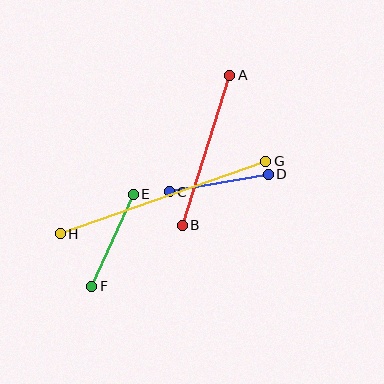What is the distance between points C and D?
The distance is approximately 100 pixels.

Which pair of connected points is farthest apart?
Points G and H are farthest apart.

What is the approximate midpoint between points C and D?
The midpoint is at approximately (219, 183) pixels.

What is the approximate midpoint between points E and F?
The midpoint is at approximately (112, 240) pixels.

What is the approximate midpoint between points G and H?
The midpoint is at approximately (163, 198) pixels.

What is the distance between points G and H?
The distance is approximately 218 pixels.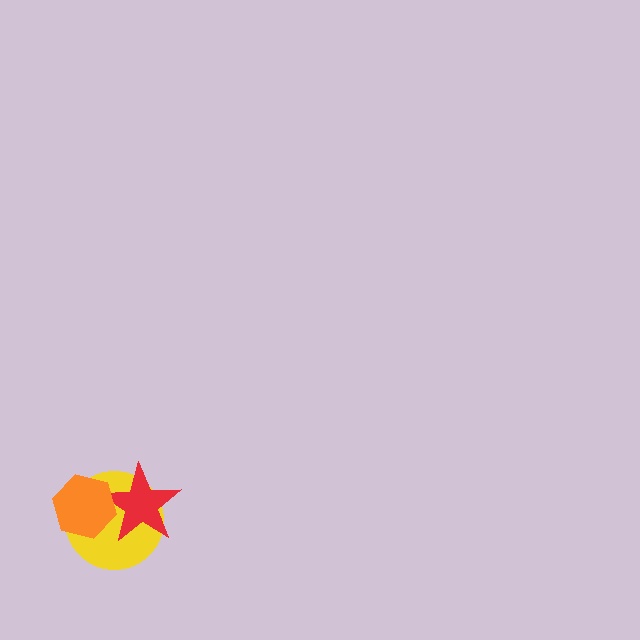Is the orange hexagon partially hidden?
No, no other shape covers it.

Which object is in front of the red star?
The orange hexagon is in front of the red star.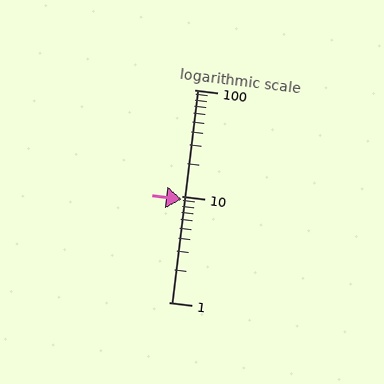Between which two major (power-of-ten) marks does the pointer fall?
The pointer is between 1 and 10.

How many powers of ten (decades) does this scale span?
The scale spans 2 decades, from 1 to 100.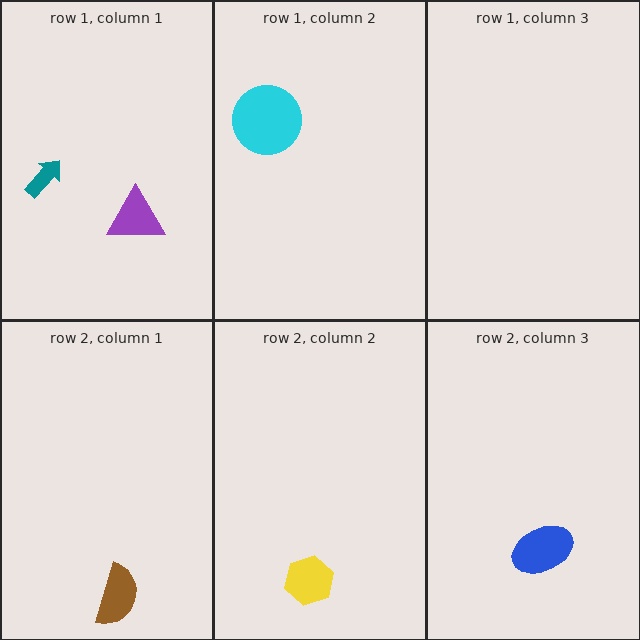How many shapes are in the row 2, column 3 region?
1.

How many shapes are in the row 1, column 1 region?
2.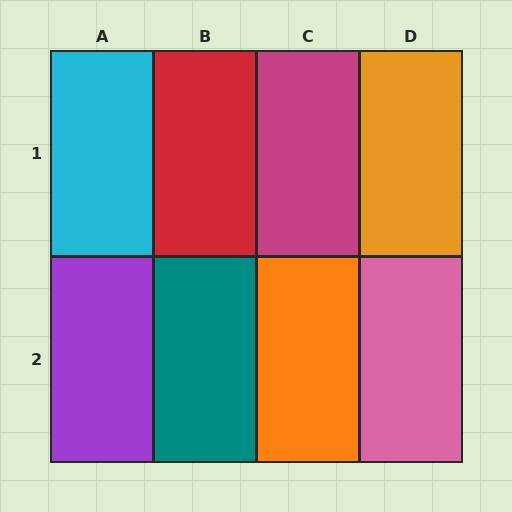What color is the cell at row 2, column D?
Pink.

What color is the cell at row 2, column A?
Purple.